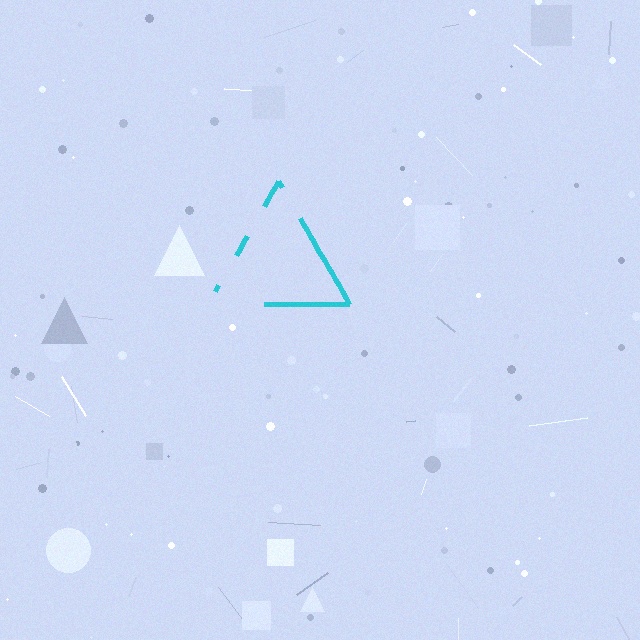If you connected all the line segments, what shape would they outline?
They would outline a triangle.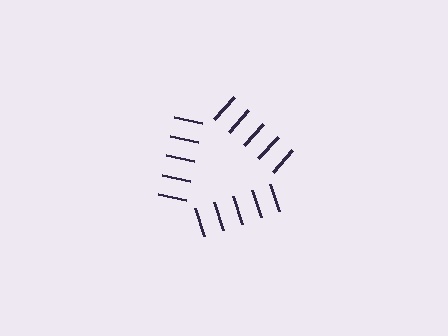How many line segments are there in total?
15 — 5 along each of the 3 edges.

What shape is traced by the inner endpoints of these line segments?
An illusory triangle — the line segments terminate on its edges but no continuous stroke is drawn.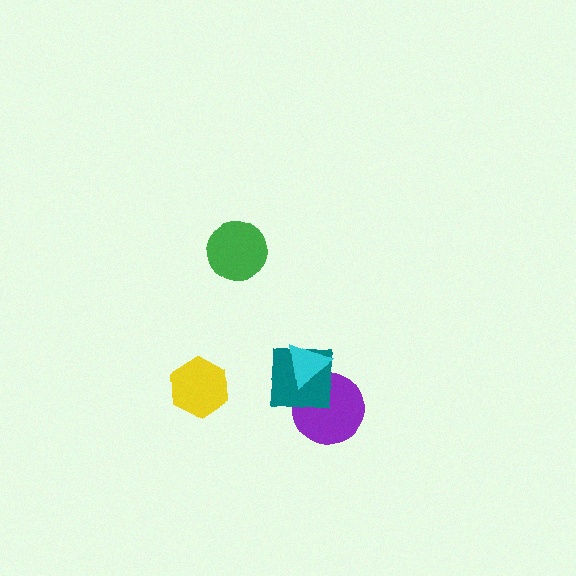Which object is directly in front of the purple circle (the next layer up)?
The teal square is directly in front of the purple circle.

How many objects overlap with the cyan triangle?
2 objects overlap with the cyan triangle.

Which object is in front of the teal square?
The cyan triangle is in front of the teal square.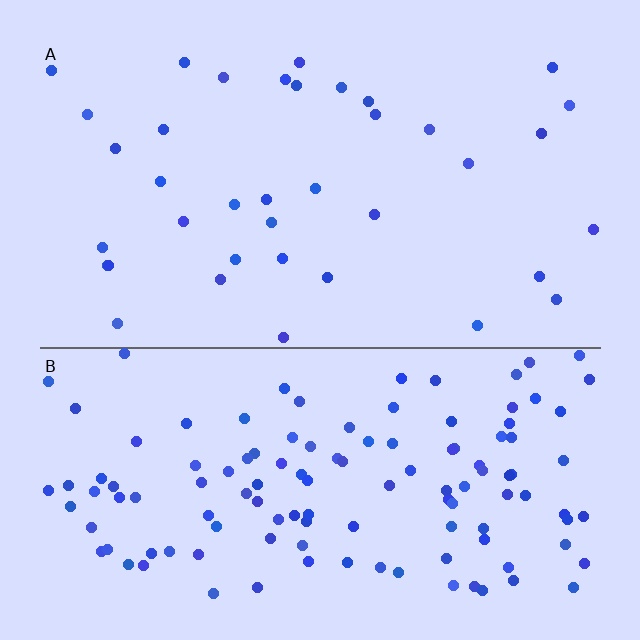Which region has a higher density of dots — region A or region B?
B (the bottom).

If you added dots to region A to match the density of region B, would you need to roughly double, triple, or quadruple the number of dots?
Approximately triple.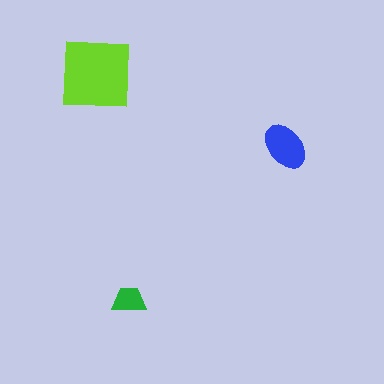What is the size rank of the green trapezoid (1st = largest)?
3rd.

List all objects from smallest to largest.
The green trapezoid, the blue ellipse, the lime square.